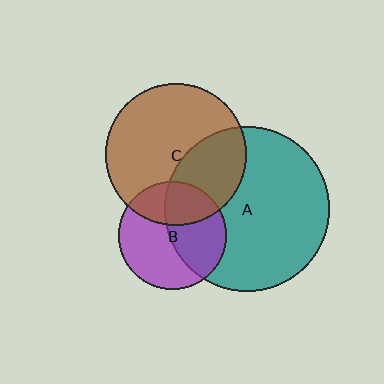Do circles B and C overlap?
Yes.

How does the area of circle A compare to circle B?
Approximately 2.3 times.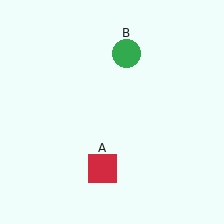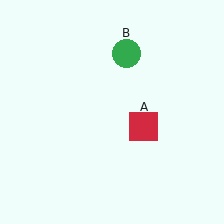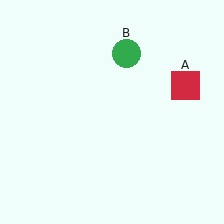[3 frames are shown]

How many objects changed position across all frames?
1 object changed position: red square (object A).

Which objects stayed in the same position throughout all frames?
Green circle (object B) remained stationary.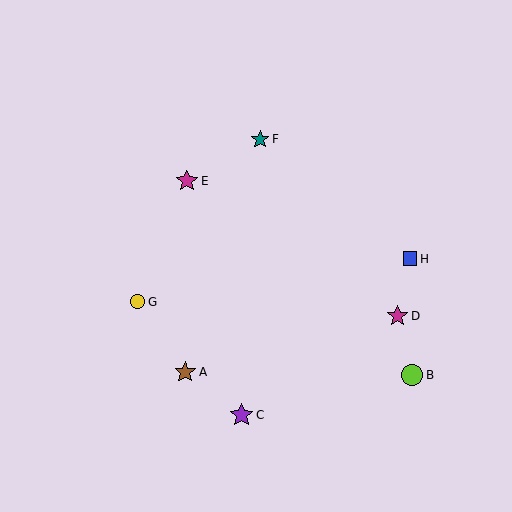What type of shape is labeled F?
Shape F is a teal star.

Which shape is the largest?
The purple star (labeled C) is the largest.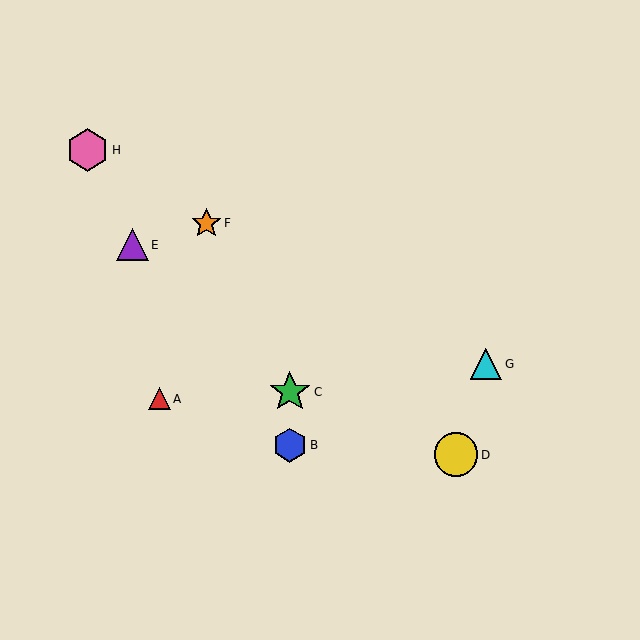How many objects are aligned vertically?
2 objects (B, C) are aligned vertically.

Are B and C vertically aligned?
Yes, both are at x≈290.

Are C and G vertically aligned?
No, C is at x≈290 and G is at x≈486.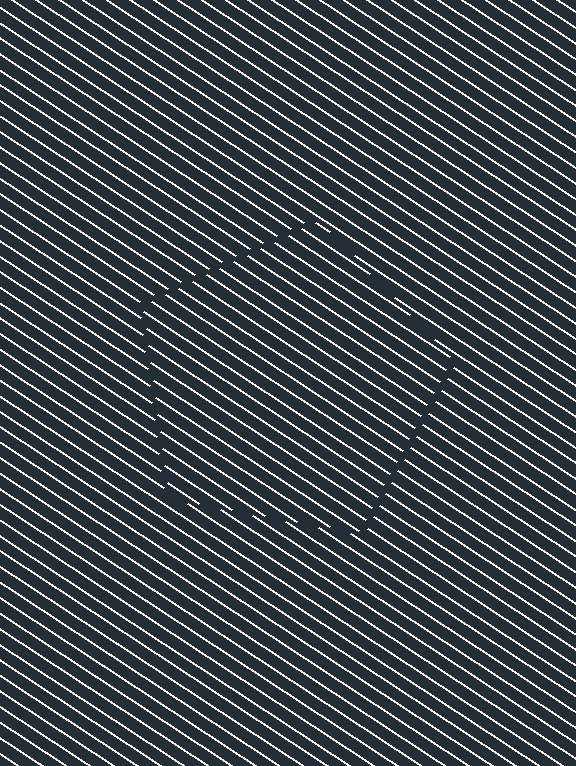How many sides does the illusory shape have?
5 sides — the line-ends trace a pentagon.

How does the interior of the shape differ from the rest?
The interior of the shape contains the same grating, shifted by half a period — the contour is defined by the phase discontinuity where line-ends from the inner and outer gratings abut.